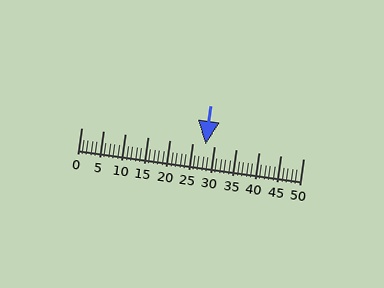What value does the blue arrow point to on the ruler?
The blue arrow points to approximately 28.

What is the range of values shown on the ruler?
The ruler shows values from 0 to 50.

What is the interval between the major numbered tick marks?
The major tick marks are spaced 5 units apart.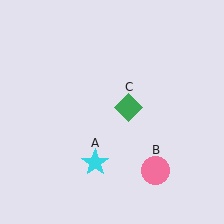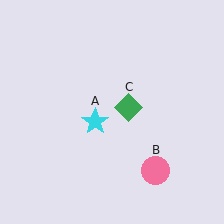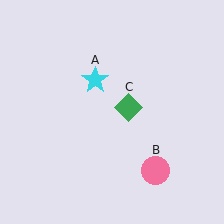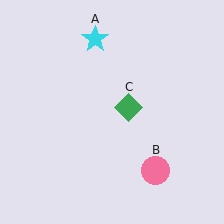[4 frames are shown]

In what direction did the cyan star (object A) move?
The cyan star (object A) moved up.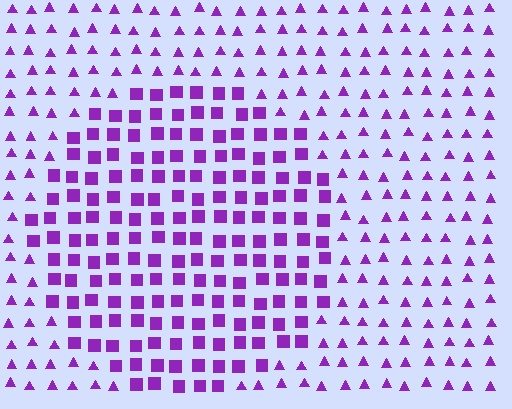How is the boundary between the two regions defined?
The boundary is defined by a change in element shape: squares inside vs. triangles outside. All elements share the same color and spacing.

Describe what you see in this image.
The image is filled with small purple elements arranged in a uniform grid. A circle-shaped region contains squares, while the surrounding area contains triangles. The boundary is defined purely by the change in element shape.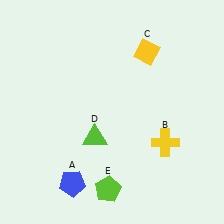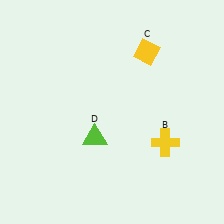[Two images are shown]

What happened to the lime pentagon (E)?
The lime pentagon (E) was removed in Image 2. It was in the bottom-left area of Image 1.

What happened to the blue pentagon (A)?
The blue pentagon (A) was removed in Image 2. It was in the bottom-left area of Image 1.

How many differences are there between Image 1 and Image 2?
There are 2 differences between the two images.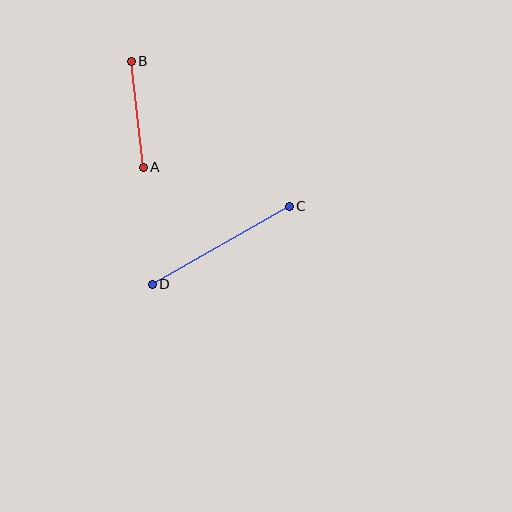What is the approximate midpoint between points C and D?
The midpoint is at approximately (221, 245) pixels.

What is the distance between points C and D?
The distance is approximately 158 pixels.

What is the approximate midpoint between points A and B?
The midpoint is at approximately (137, 114) pixels.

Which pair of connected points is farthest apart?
Points C and D are farthest apart.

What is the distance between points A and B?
The distance is approximately 106 pixels.